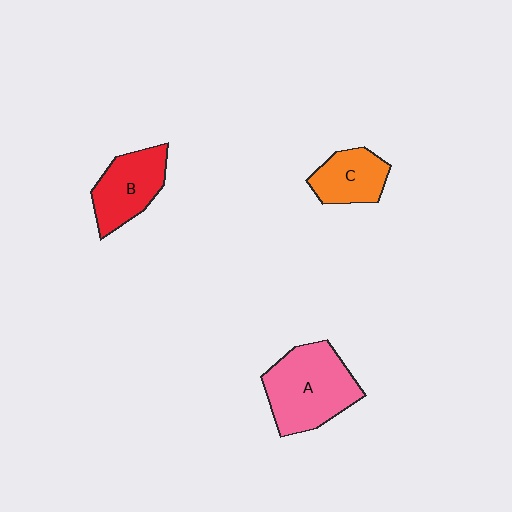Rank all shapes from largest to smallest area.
From largest to smallest: A (pink), B (red), C (orange).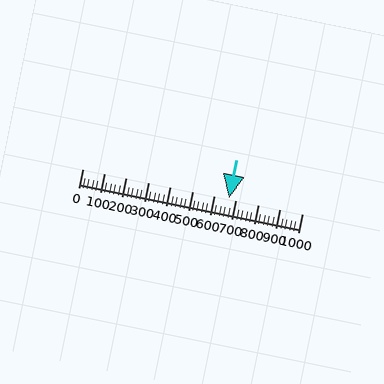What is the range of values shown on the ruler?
The ruler shows values from 0 to 1000.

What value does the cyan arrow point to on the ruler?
The cyan arrow points to approximately 670.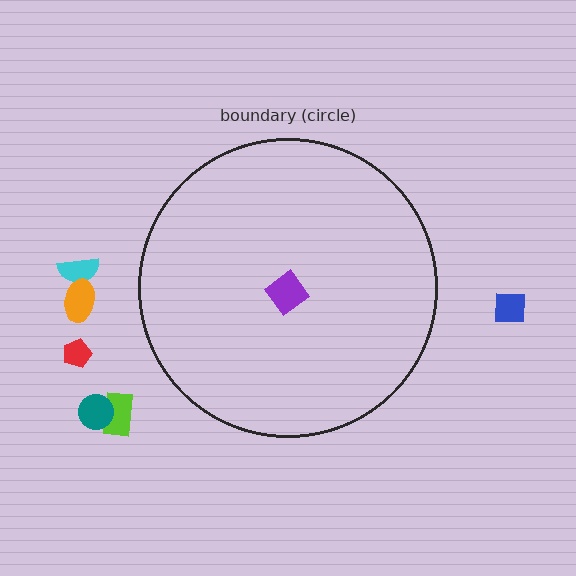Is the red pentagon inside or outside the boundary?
Outside.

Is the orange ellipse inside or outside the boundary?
Outside.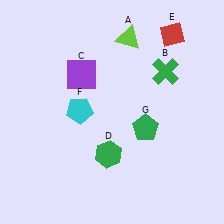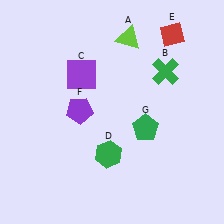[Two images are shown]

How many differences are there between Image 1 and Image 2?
There is 1 difference between the two images.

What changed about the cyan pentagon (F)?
In Image 1, F is cyan. In Image 2, it changed to purple.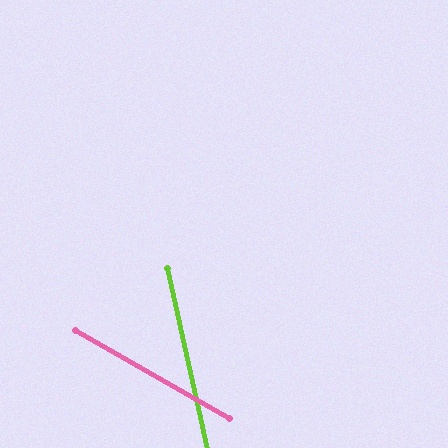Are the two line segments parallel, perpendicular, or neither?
Neither parallel nor perpendicular — they differ by about 47°.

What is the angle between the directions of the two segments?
Approximately 47 degrees.